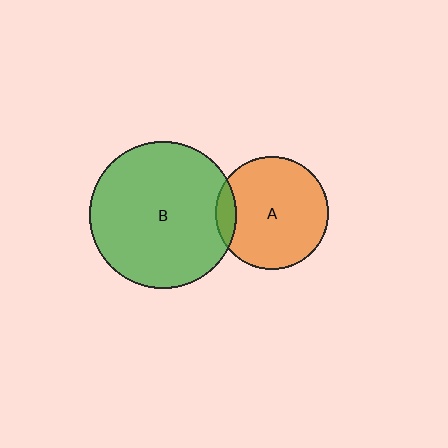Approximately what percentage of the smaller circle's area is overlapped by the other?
Approximately 10%.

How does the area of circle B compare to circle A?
Approximately 1.7 times.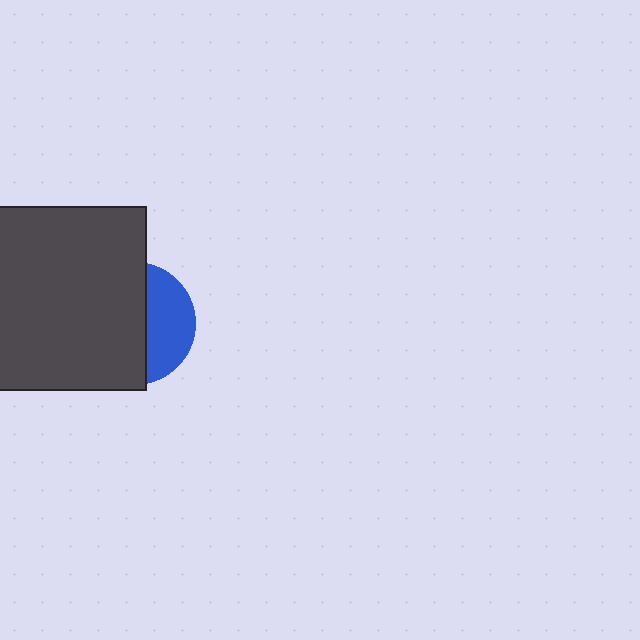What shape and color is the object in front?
The object in front is a dark gray square.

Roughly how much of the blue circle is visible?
A small part of it is visible (roughly 37%).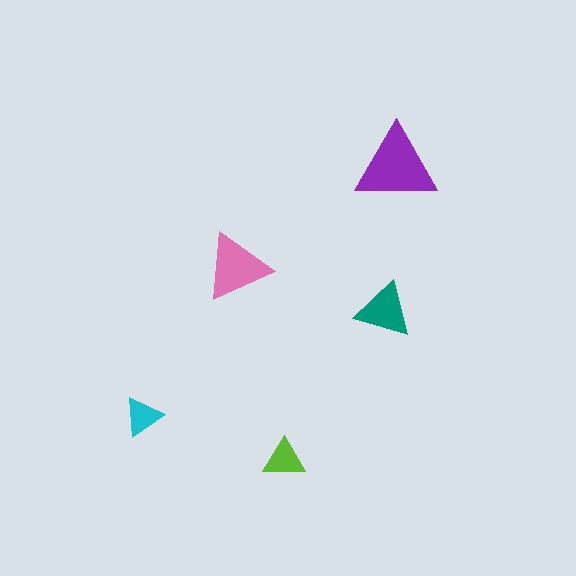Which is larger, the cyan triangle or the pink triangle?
The pink one.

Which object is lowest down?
The lime triangle is bottommost.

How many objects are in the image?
There are 5 objects in the image.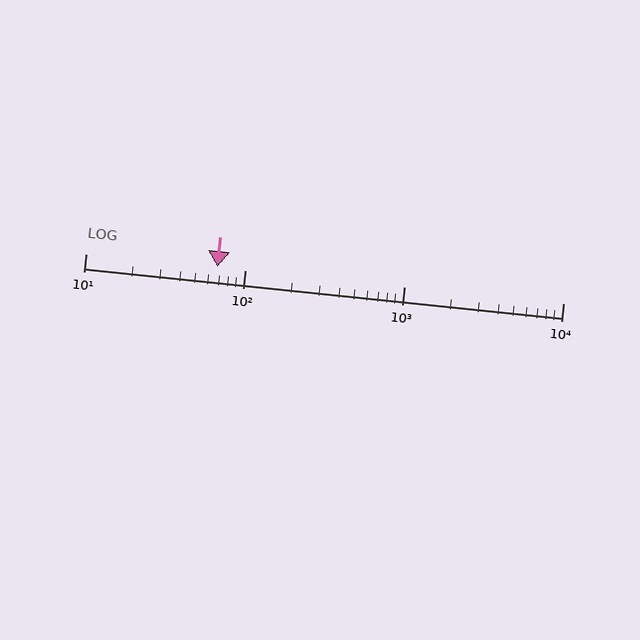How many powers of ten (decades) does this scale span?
The scale spans 3 decades, from 10 to 10000.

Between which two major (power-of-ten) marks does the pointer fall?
The pointer is between 10 and 100.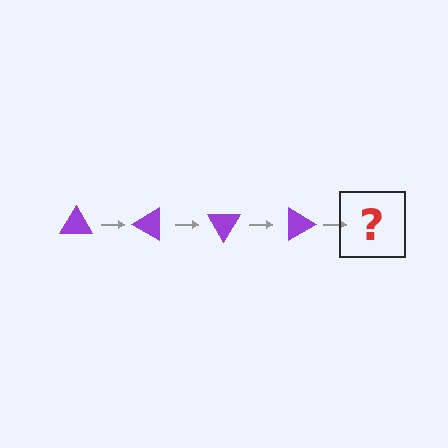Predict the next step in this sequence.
The next step is a purple triangle rotated 120 degrees.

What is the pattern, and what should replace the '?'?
The pattern is that the triangle rotates 30 degrees each step. The '?' should be a purple triangle rotated 120 degrees.